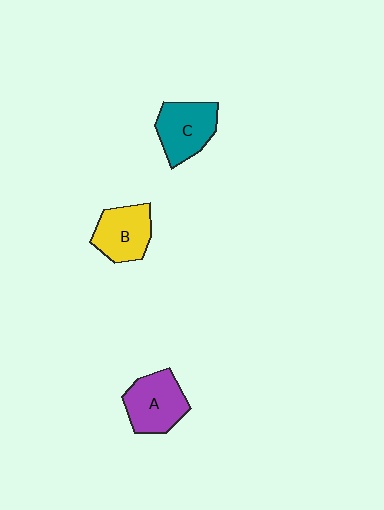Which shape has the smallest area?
Shape B (yellow).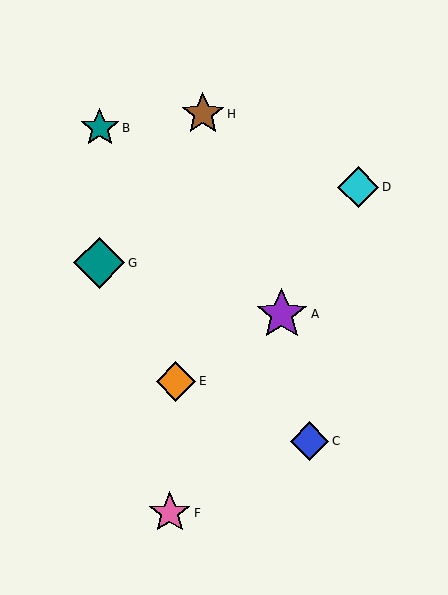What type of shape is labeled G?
Shape G is a teal diamond.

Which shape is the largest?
The purple star (labeled A) is the largest.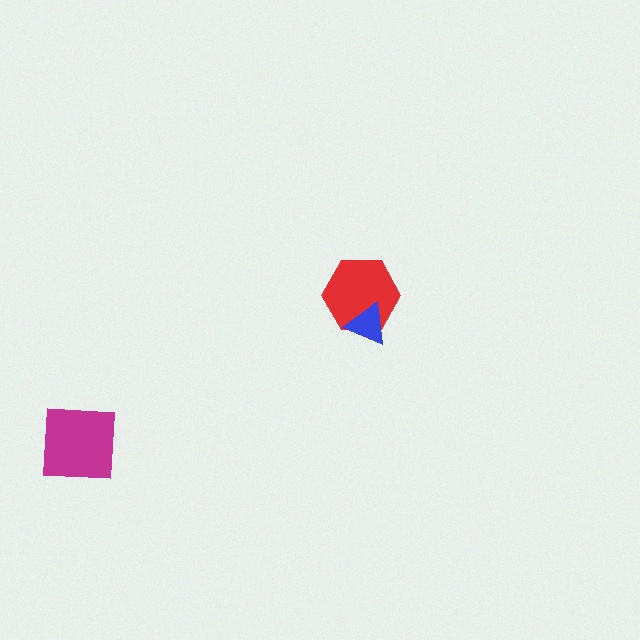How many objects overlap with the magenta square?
0 objects overlap with the magenta square.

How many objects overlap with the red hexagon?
1 object overlaps with the red hexagon.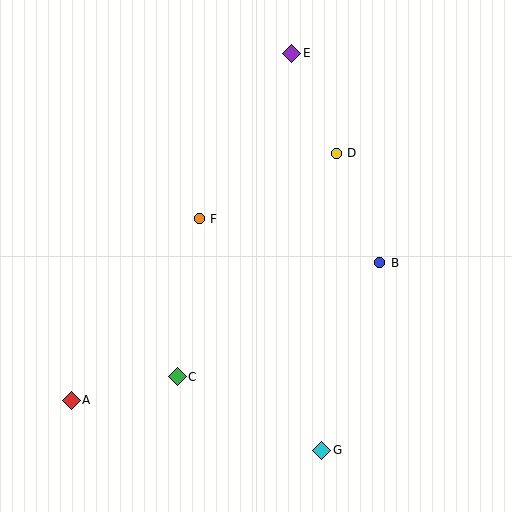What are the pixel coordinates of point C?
Point C is at (177, 377).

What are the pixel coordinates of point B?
Point B is at (380, 263).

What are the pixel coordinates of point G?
Point G is at (322, 450).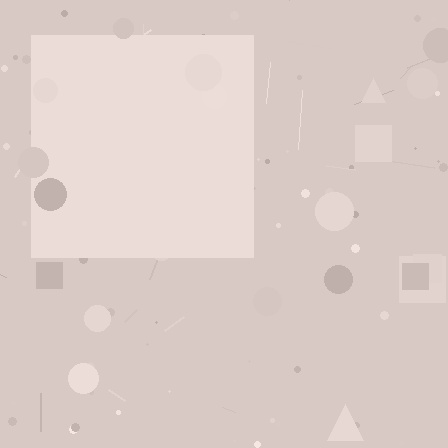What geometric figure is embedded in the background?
A square is embedded in the background.